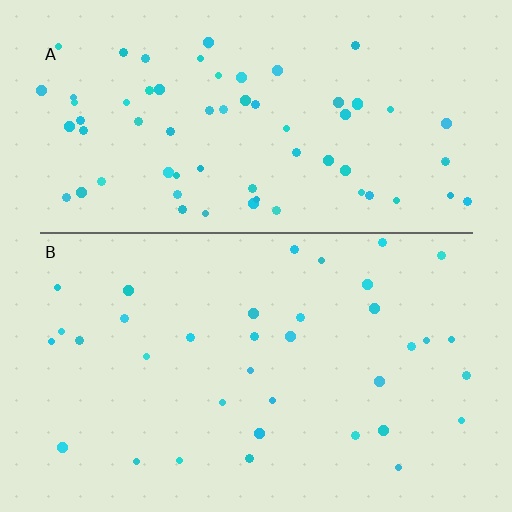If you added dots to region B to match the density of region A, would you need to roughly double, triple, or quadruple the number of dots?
Approximately double.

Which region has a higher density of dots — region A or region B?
A (the top).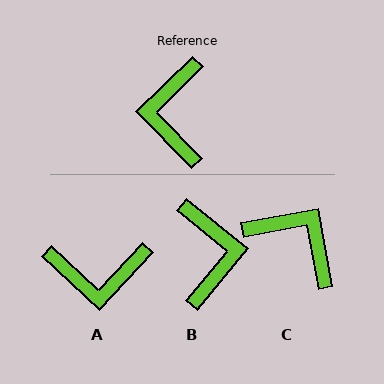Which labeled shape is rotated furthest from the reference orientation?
B, about 174 degrees away.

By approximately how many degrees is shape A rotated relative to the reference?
Approximately 93 degrees counter-clockwise.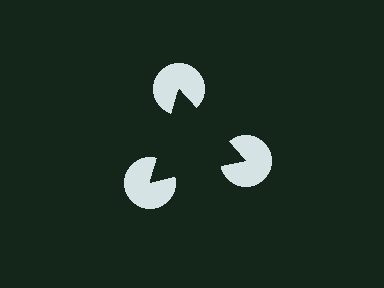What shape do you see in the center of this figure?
An illusory triangle — its edges are inferred from the aligned wedge cuts in the pac-man discs, not physically drawn.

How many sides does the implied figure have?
3 sides.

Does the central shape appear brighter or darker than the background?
It typically appears slightly darker than the background, even though no actual brightness change is drawn.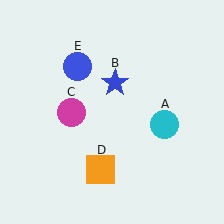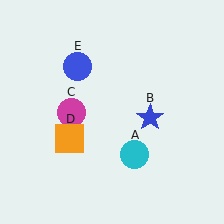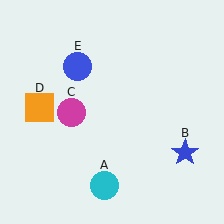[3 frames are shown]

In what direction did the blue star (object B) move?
The blue star (object B) moved down and to the right.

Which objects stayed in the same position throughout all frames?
Magenta circle (object C) and blue circle (object E) remained stationary.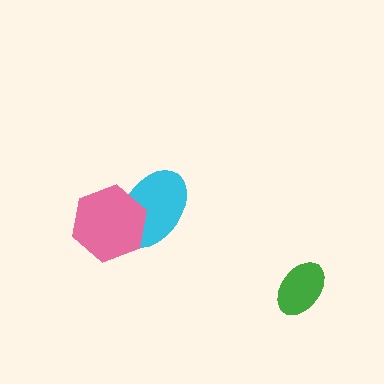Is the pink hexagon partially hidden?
No, no other shape covers it.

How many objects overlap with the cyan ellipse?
1 object overlaps with the cyan ellipse.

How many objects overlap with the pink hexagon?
1 object overlaps with the pink hexagon.